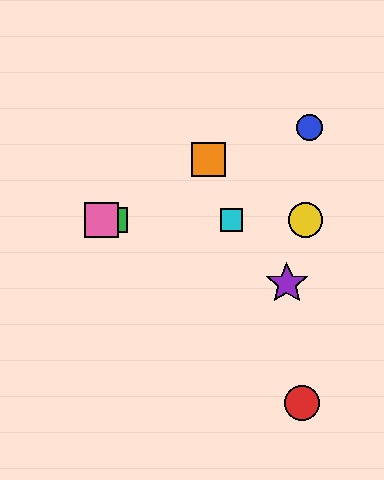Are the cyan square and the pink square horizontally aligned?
Yes, both are at y≈220.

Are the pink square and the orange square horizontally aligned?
No, the pink square is at y≈220 and the orange square is at y≈160.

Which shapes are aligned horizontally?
The green square, the yellow circle, the cyan square, the pink square are aligned horizontally.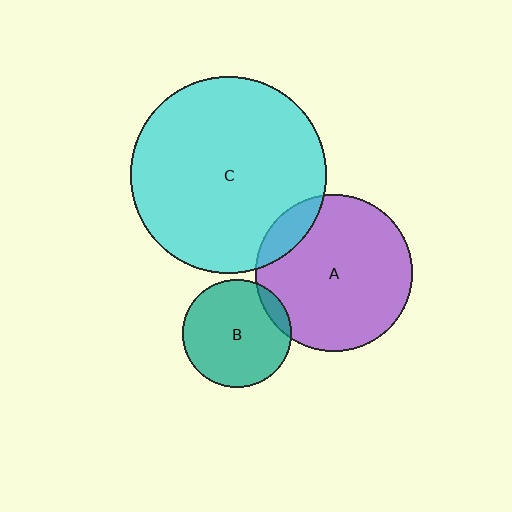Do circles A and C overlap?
Yes.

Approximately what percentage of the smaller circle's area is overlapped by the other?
Approximately 10%.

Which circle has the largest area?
Circle C (cyan).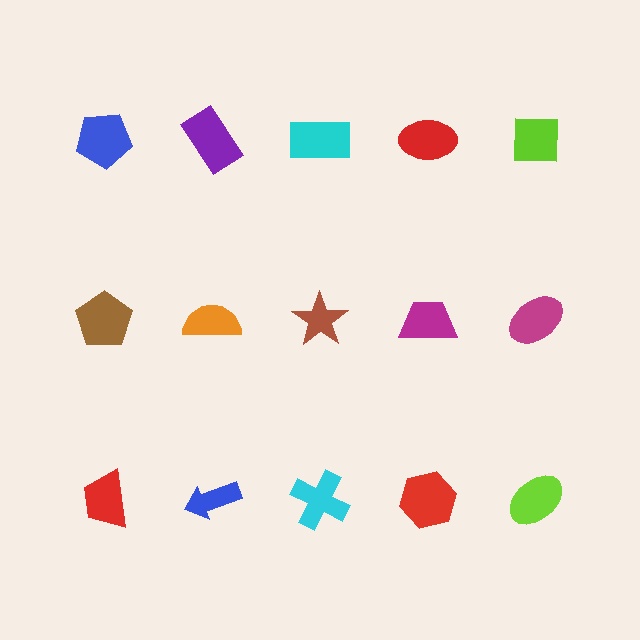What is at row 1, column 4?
A red ellipse.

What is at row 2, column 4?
A magenta trapezoid.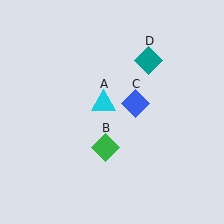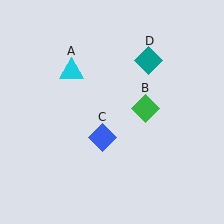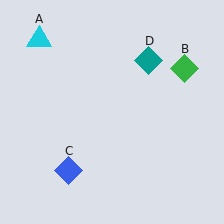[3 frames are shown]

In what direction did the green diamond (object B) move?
The green diamond (object B) moved up and to the right.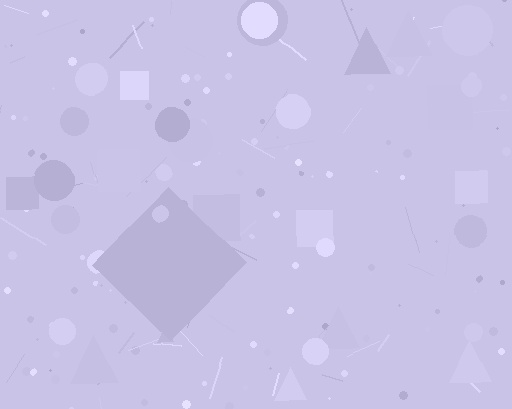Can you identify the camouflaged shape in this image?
The camouflaged shape is a diamond.